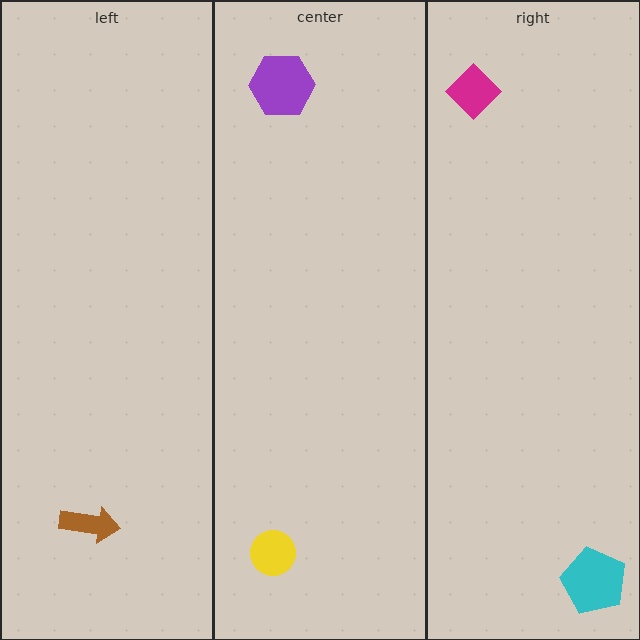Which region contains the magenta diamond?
The right region.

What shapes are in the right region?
The magenta diamond, the cyan pentagon.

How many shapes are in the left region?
1.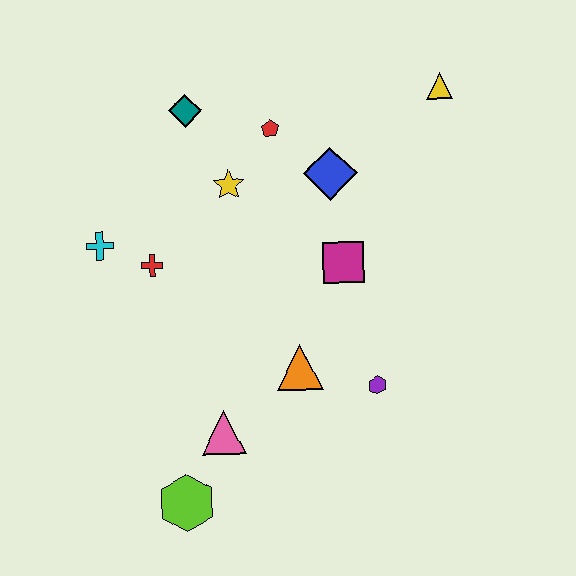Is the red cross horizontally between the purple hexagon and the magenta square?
No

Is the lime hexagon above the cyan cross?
No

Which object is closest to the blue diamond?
The red pentagon is closest to the blue diamond.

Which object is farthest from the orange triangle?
The yellow triangle is farthest from the orange triangle.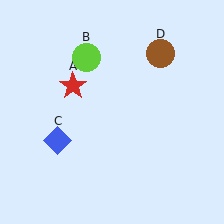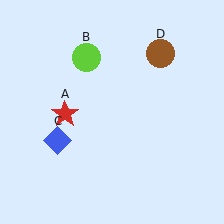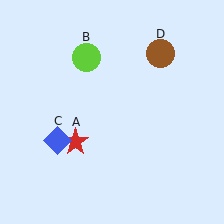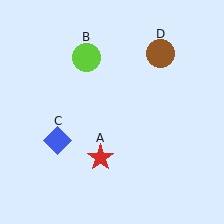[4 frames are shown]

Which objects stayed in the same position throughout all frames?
Lime circle (object B) and blue diamond (object C) and brown circle (object D) remained stationary.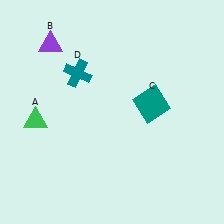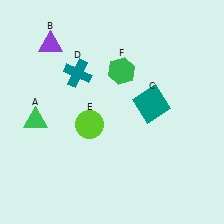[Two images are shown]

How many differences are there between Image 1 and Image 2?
There are 2 differences between the two images.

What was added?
A lime circle (E), a green hexagon (F) were added in Image 2.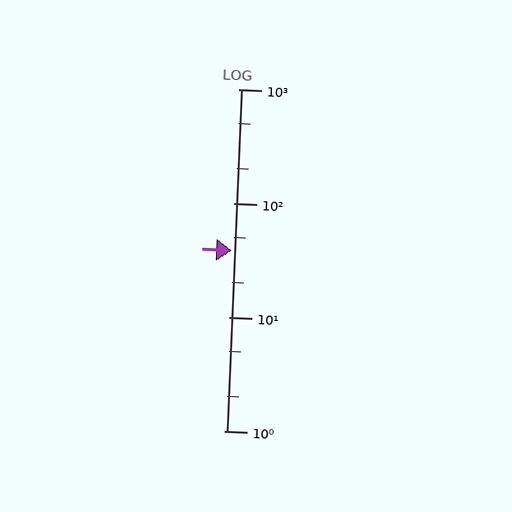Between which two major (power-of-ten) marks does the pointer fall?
The pointer is between 10 and 100.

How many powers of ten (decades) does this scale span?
The scale spans 3 decades, from 1 to 1000.